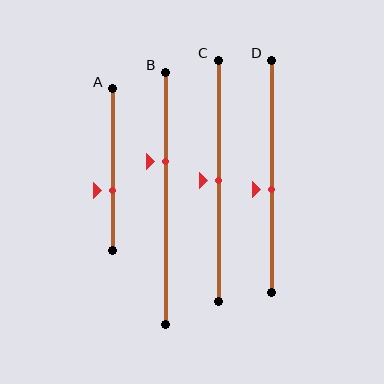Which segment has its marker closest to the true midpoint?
Segment C has its marker closest to the true midpoint.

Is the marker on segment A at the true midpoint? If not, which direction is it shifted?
No, the marker on segment A is shifted downward by about 13% of the segment length.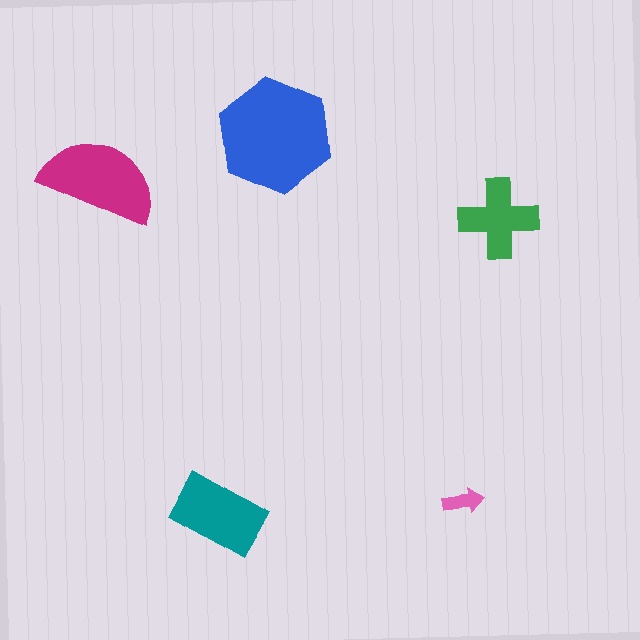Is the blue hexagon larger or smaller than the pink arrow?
Larger.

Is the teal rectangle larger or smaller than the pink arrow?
Larger.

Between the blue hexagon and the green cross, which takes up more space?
The blue hexagon.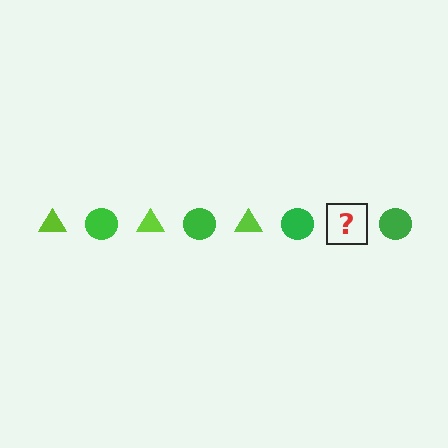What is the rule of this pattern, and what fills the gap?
The rule is that the pattern alternates between lime triangle and green circle. The gap should be filled with a lime triangle.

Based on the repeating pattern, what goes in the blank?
The blank should be a lime triangle.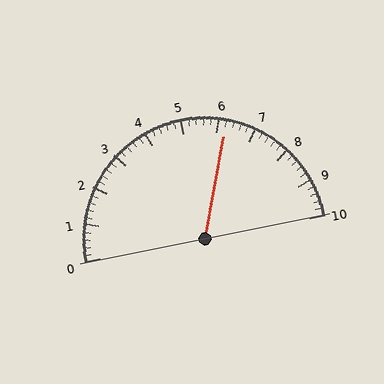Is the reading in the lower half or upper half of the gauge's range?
The reading is in the upper half of the range (0 to 10).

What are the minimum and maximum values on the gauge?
The gauge ranges from 0 to 10.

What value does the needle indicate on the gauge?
The needle indicates approximately 6.2.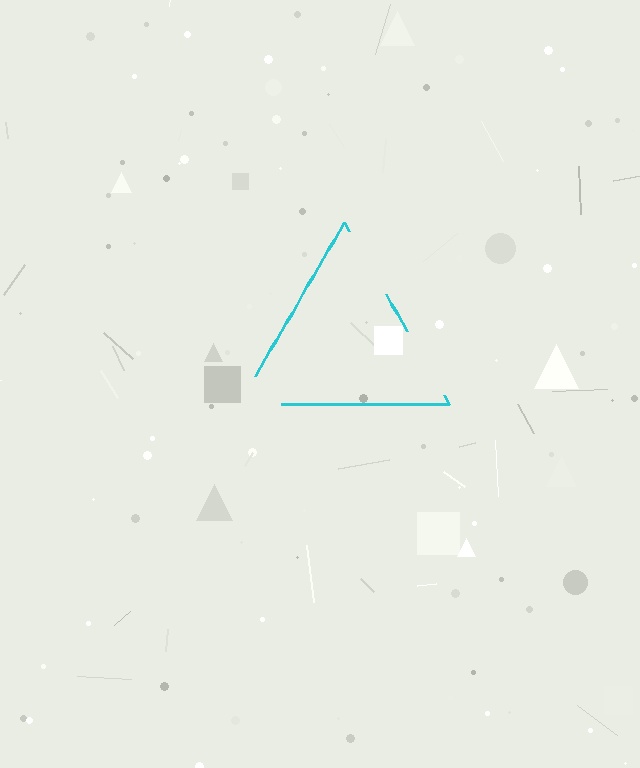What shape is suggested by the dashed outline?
The dashed outline suggests a triangle.